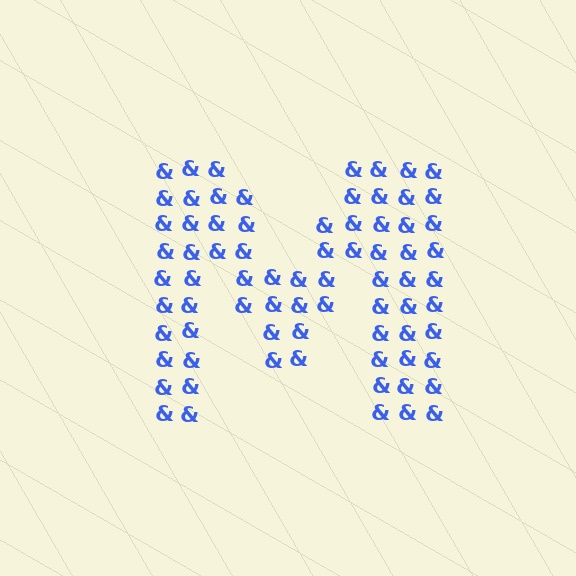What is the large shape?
The large shape is the letter M.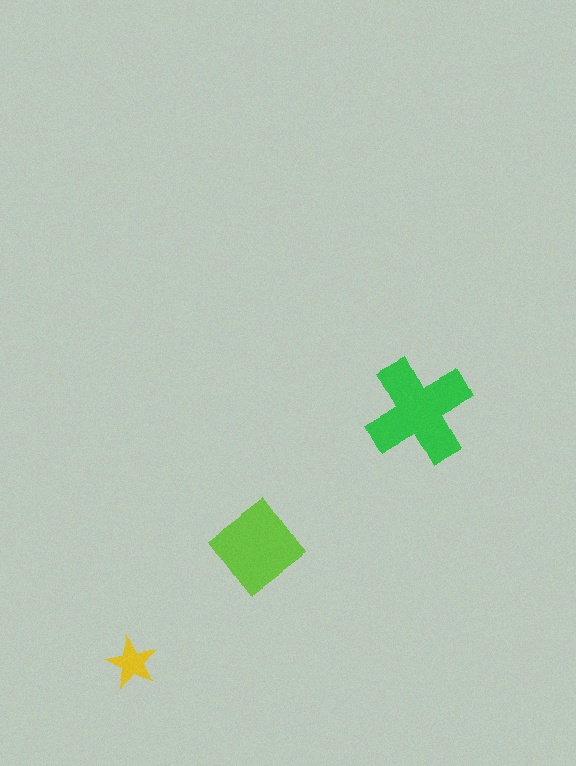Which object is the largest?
The green cross.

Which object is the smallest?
The yellow star.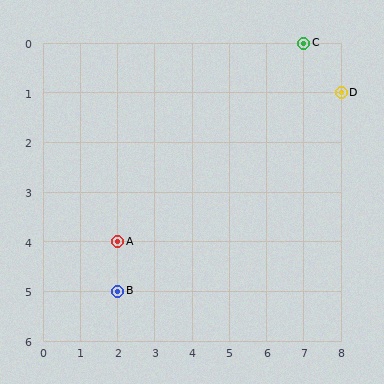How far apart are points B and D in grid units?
Points B and D are 6 columns and 4 rows apart (about 7.2 grid units diagonally).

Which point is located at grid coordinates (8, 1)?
Point D is at (8, 1).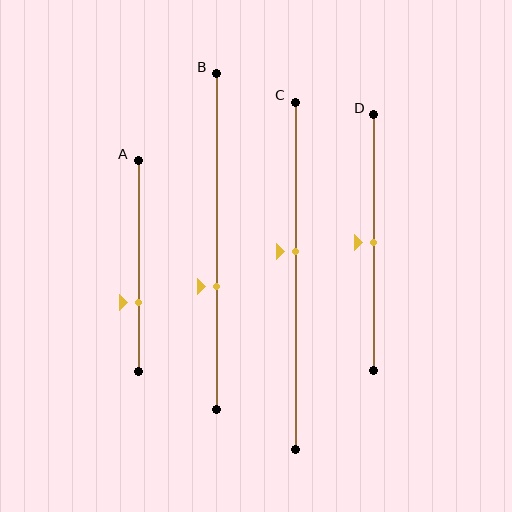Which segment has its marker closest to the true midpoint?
Segment D has its marker closest to the true midpoint.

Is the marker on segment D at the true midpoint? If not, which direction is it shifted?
Yes, the marker on segment D is at the true midpoint.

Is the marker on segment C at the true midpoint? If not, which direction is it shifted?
No, the marker on segment C is shifted upward by about 7% of the segment length.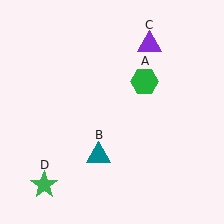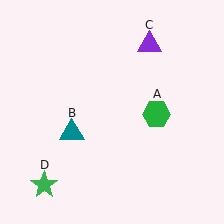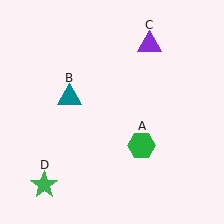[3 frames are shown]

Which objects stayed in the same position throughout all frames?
Purple triangle (object C) and green star (object D) remained stationary.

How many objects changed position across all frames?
2 objects changed position: green hexagon (object A), teal triangle (object B).